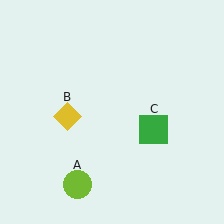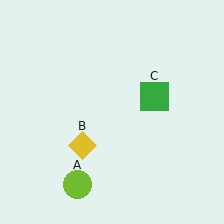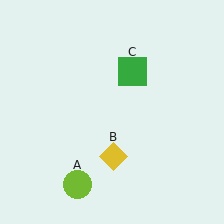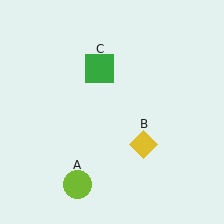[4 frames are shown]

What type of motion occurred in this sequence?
The yellow diamond (object B), green square (object C) rotated counterclockwise around the center of the scene.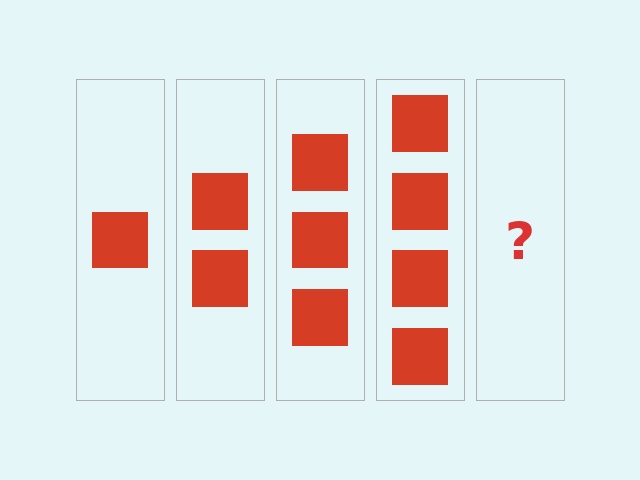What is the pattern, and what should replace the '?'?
The pattern is that each step adds one more square. The '?' should be 5 squares.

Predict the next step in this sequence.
The next step is 5 squares.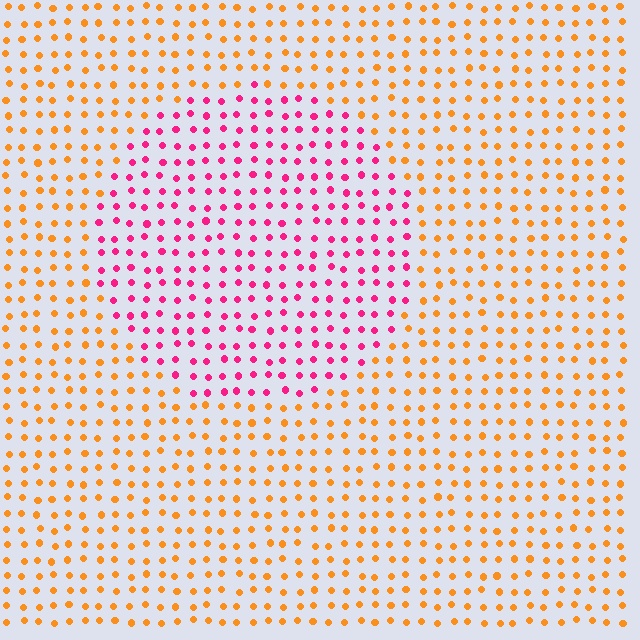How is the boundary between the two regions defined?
The boundary is defined purely by a slight shift in hue (about 61 degrees). Spacing, size, and orientation are identical on both sides.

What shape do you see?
I see a circle.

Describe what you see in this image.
The image is filled with small orange elements in a uniform arrangement. A circle-shaped region is visible where the elements are tinted to a slightly different hue, forming a subtle color boundary.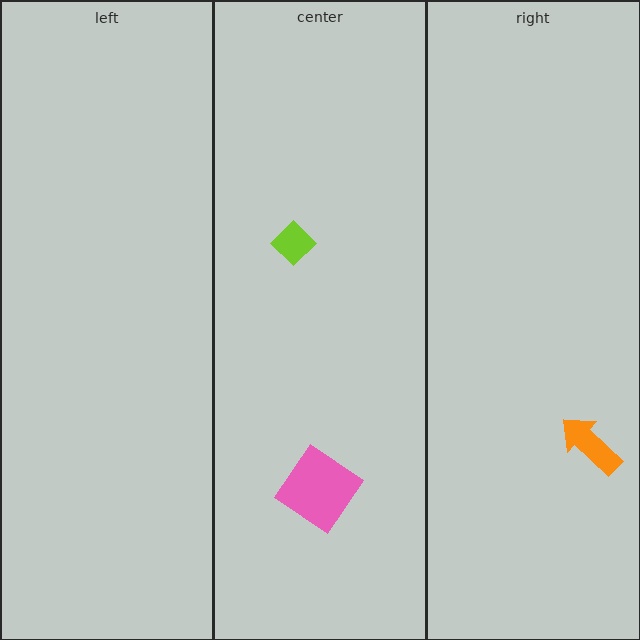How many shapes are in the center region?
2.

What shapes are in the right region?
The orange arrow.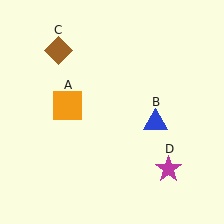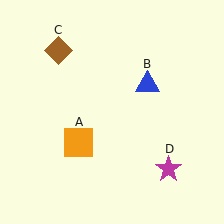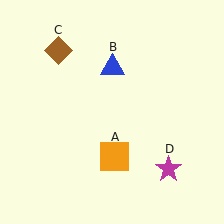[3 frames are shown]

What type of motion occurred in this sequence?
The orange square (object A), blue triangle (object B) rotated counterclockwise around the center of the scene.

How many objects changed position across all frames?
2 objects changed position: orange square (object A), blue triangle (object B).